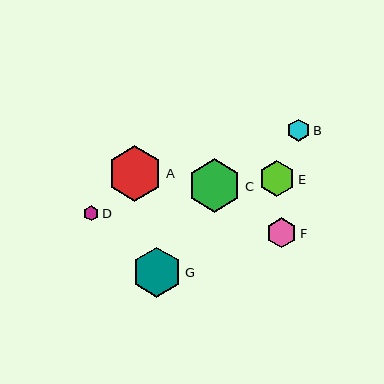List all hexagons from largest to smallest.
From largest to smallest: A, C, G, E, F, B, D.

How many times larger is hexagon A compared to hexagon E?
Hexagon A is approximately 1.5 times the size of hexagon E.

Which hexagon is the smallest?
Hexagon D is the smallest with a size of approximately 16 pixels.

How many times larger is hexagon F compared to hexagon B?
Hexagon F is approximately 1.4 times the size of hexagon B.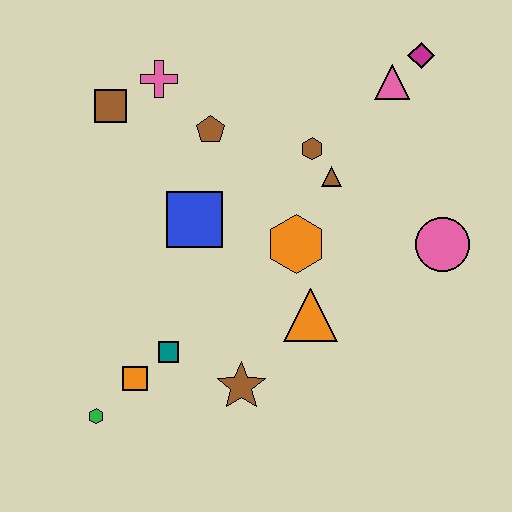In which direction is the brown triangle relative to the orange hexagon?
The brown triangle is above the orange hexagon.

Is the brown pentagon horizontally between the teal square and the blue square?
No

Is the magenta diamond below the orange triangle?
No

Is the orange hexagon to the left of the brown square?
No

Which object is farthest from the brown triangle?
The green hexagon is farthest from the brown triangle.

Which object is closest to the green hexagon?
The orange square is closest to the green hexagon.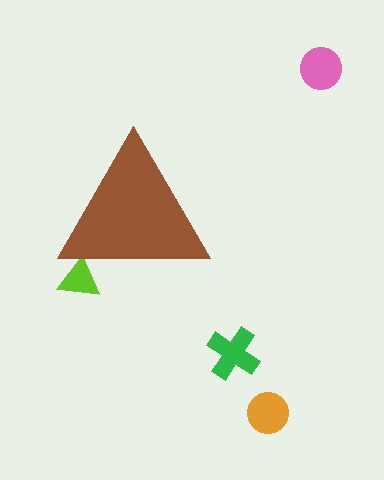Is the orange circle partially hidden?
No, the orange circle is fully visible.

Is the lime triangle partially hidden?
Yes, the lime triangle is partially hidden behind the brown triangle.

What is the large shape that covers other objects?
A brown triangle.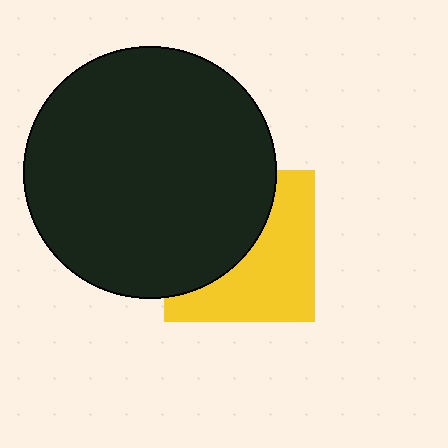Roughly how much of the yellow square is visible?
About half of it is visible (roughly 51%).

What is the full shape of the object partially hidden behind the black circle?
The partially hidden object is a yellow square.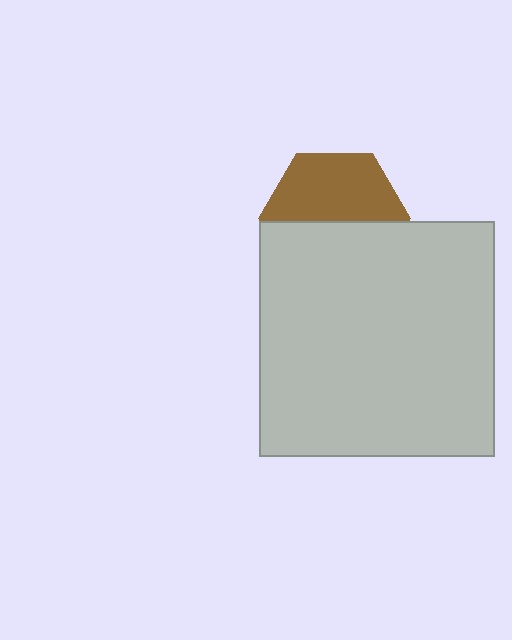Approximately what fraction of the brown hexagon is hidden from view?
Roughly 48% of the brown hexagon is hidden behind the light gray square.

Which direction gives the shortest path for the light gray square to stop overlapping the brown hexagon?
Moving down gives the shortest separation.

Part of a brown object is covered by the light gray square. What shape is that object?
It is a hexagon.